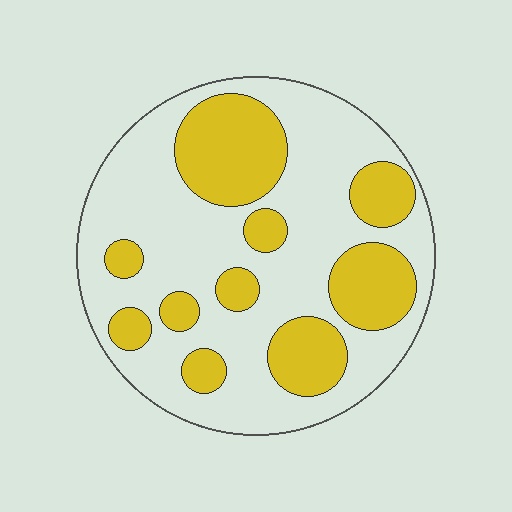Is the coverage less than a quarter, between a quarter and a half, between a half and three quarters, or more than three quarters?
Between a quarter and a half.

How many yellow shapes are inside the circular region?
10.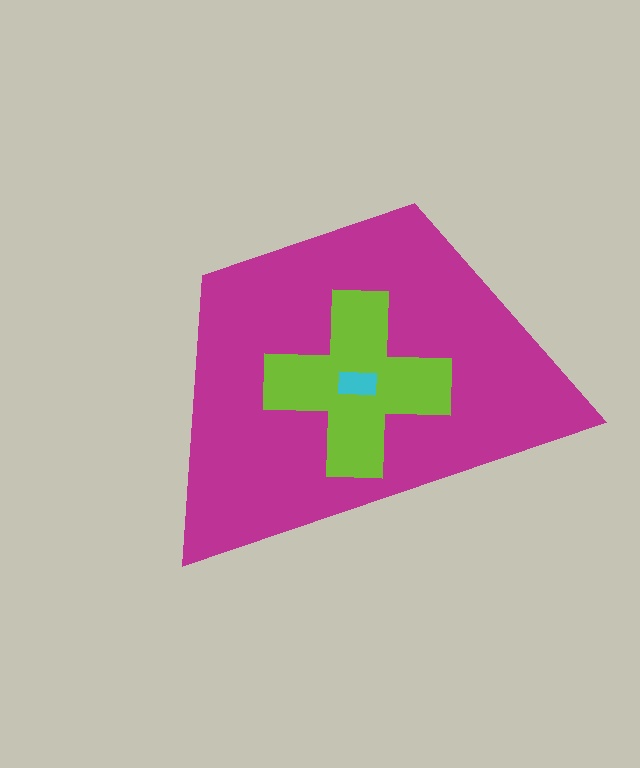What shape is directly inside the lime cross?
The cyan rectangle.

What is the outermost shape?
The magenta trapezoid.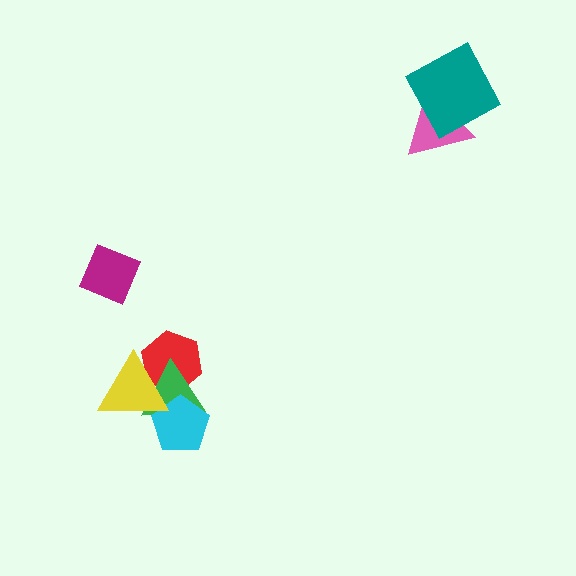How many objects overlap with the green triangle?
3 objects overlap with the green triangle.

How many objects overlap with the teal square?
1 object overlaps with the teal square.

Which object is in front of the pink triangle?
The teal square is in front of the pink triangle.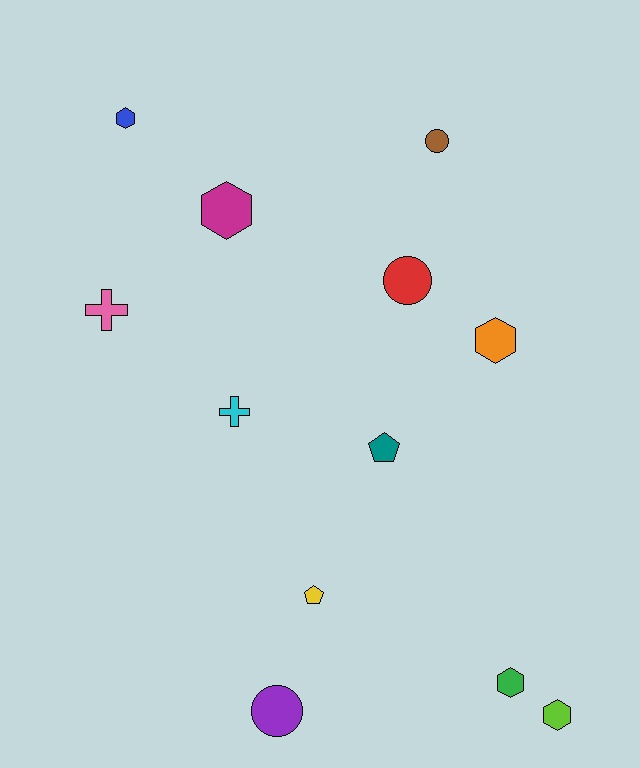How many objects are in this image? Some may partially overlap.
There are 12 objects.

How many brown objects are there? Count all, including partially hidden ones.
There is 1 brown object.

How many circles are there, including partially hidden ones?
There are 3 circles.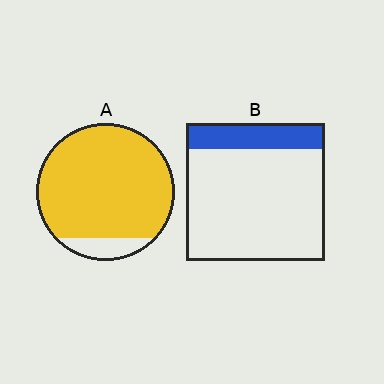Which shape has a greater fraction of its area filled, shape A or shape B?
Shape A.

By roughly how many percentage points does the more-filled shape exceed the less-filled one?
By roughly 70 percentage points (A over B).